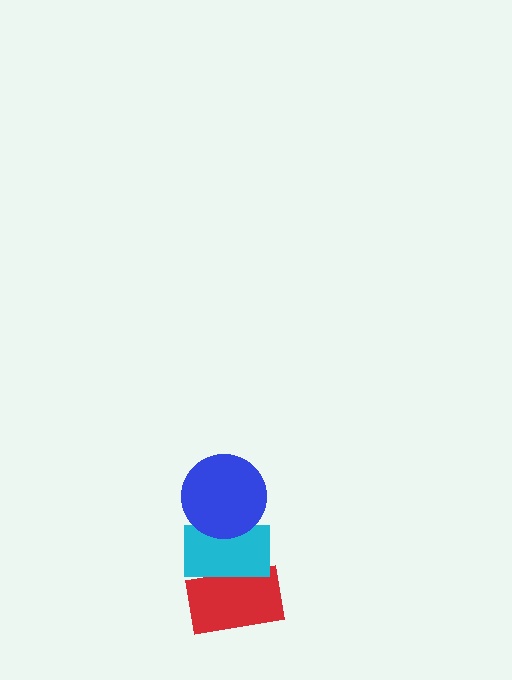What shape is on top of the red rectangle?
The cyan rectangle is on top of the red rectangle.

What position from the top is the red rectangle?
The red rectangle is 3rd from the top.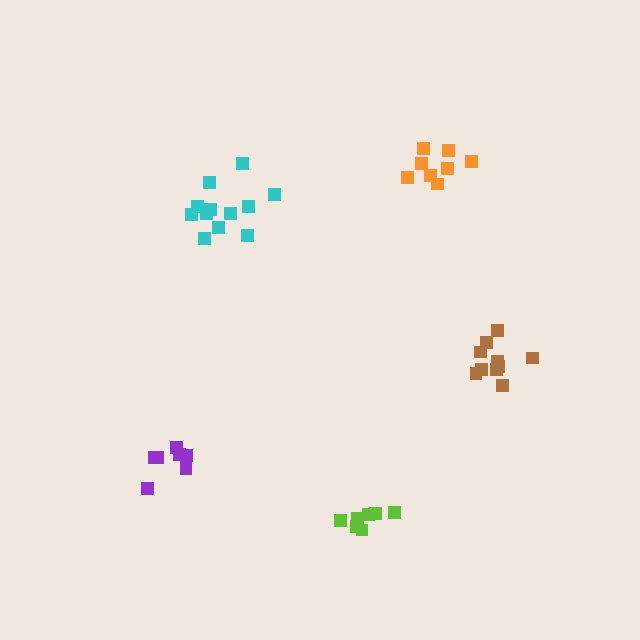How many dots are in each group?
Group 1: 7 dots, Group 2: 12 dots, Group 3: 8 dots, Group 4: 7 dots, Group 5: 10 dots (44 total).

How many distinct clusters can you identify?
There are 5 distinct clusters.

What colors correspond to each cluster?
The clusters are colored: lime, cyan, orange, purple, brown.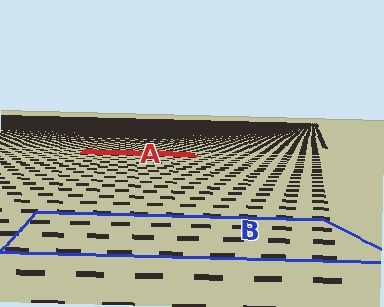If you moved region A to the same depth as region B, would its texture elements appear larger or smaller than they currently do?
They would appear larger. At a closer depth, the same texture elements are projected at a bigger on-screen size.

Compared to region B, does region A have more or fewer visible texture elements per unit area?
Region A has more texture elements per unit area — they are packed more densely because it is farther away.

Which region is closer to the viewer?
Region B is closer. The texture elements there are larger and more spread out.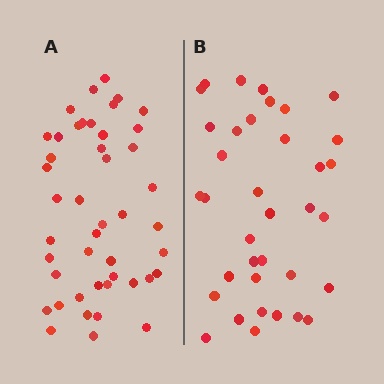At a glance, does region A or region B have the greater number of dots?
Region A (the left region) has more dots.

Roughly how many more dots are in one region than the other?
Region A has roughly 8 or so more dots than region B.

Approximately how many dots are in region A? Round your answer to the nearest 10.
About 40 dots. (The exact count is 45, which rounds to 40.)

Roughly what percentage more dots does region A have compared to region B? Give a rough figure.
About 25% more.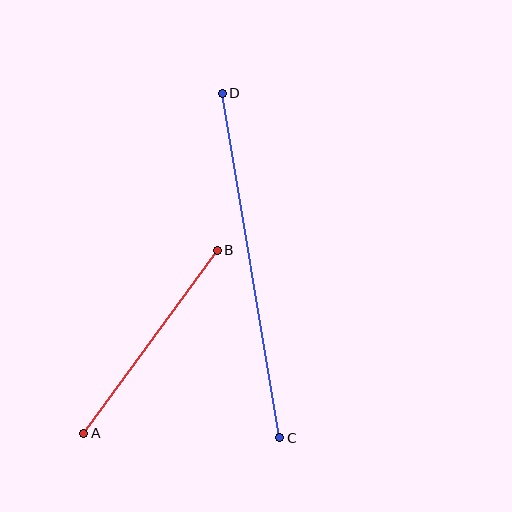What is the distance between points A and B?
The distance is approximately 227 pixels.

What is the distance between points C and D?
The distance is approximately 349 pixels.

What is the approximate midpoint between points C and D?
The midpoint is at approximately (251, 266) pixels.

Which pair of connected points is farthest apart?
Points C and D are farthest apart.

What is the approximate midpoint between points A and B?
The midpoint is at approximately (151, 342) pixels.